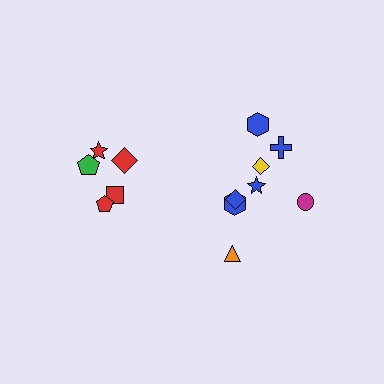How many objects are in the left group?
There are 5 objects.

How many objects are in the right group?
There are 8 objects.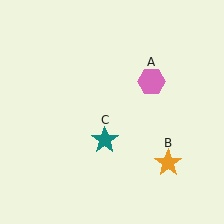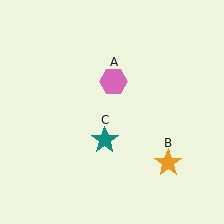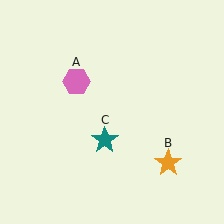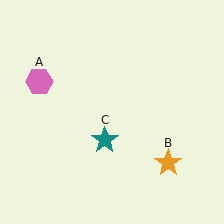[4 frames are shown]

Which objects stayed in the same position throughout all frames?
Orange star (object B) and teal star (object C) remained stationary.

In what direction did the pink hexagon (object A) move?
The pink hexagon (object A) moved left.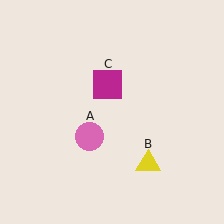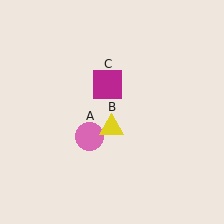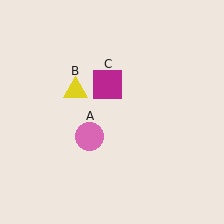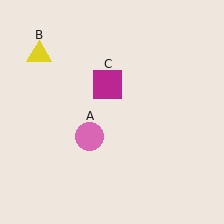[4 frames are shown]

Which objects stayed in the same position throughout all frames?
Pink circle (object A) and magenta square (object C) remained stationary.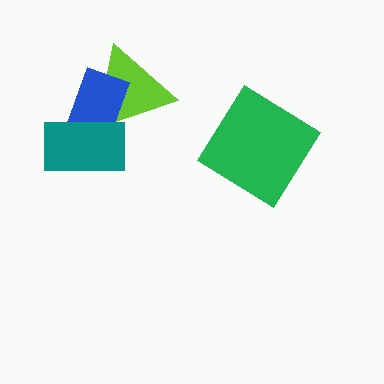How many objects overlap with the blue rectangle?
2 objects overlap with the blue rectangle.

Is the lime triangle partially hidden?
Yes, it is partially covered by another shape.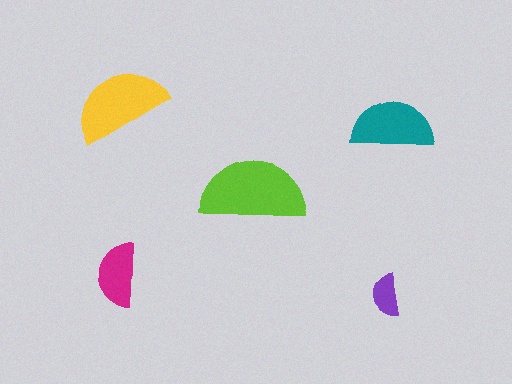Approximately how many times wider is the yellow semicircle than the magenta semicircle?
About 1.5 times wider.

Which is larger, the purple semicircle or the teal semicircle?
The teal one.